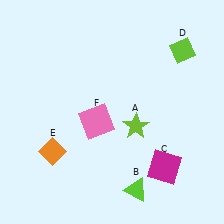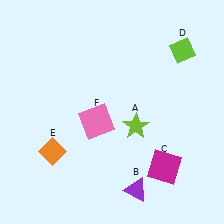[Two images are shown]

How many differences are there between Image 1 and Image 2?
There is 1 difference between the two images.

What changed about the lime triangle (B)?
In Image 1, B is lime. In Image 2, it changed to purple.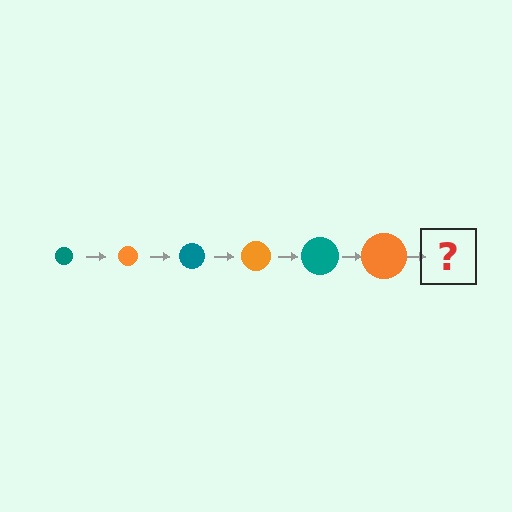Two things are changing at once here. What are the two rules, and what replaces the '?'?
The two rules are that the circle grows larger each step and the color cycles through teal and orange. The '?' should be a teal circle, larger than the previous one.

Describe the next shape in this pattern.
It should be a teal circle, larger than the previous one.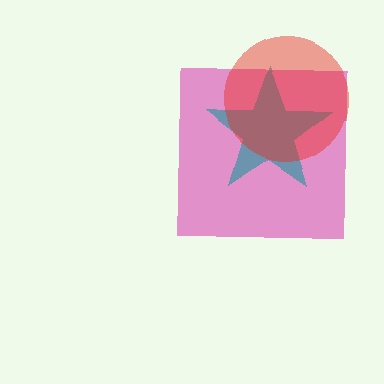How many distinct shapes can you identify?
There are 3 distinct shapes: a pink square, a teal star, a red circle.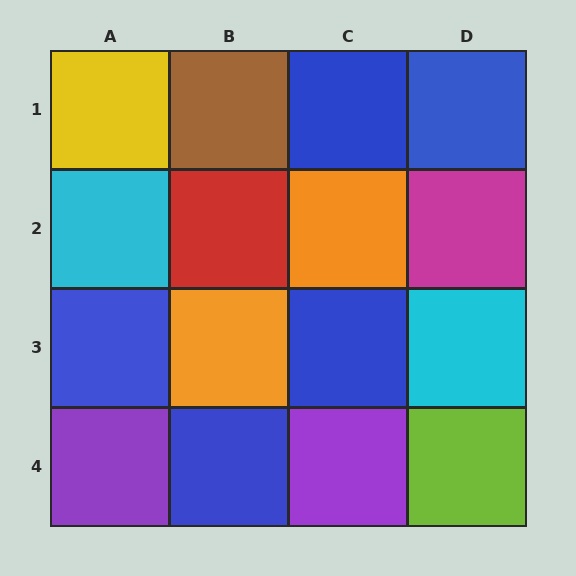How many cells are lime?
1 cell is lime.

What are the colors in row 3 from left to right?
Blue, orange, blue, cyan.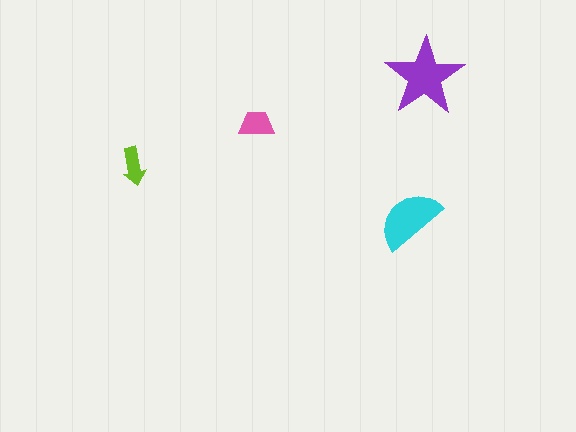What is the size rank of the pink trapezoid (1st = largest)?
3rd.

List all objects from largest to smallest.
The purple star, the cyan semicircle, the pink trapezoid, the lime arrow.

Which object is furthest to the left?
The lime arrow is leftmost.